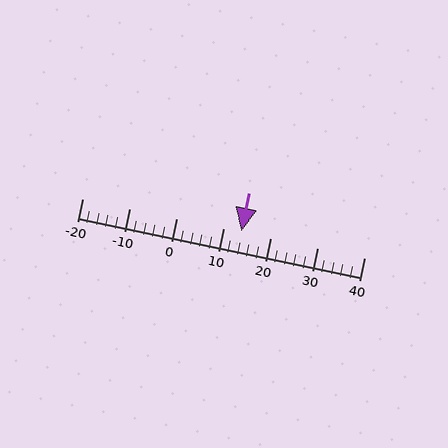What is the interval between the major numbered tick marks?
The major tick marks are spaced 10 units apart.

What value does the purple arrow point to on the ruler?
The purple arrow points to approximately 14.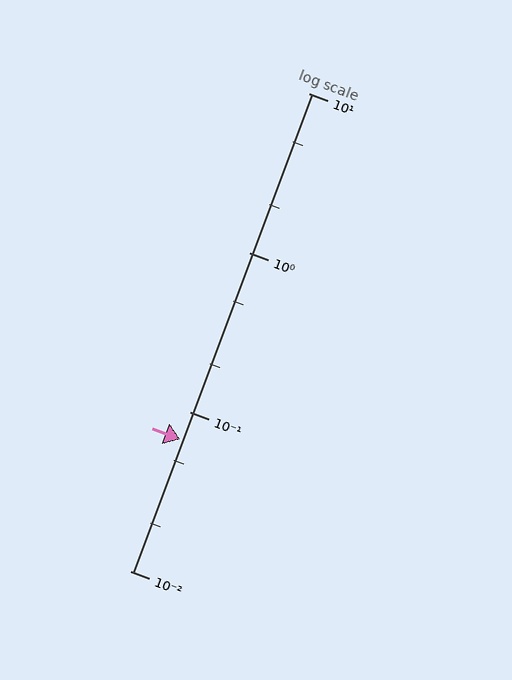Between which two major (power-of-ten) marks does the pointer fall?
The pointer is between 0.01 and 0.1.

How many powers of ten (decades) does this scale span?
The scale spans 3 decades, from 0.01 to 10.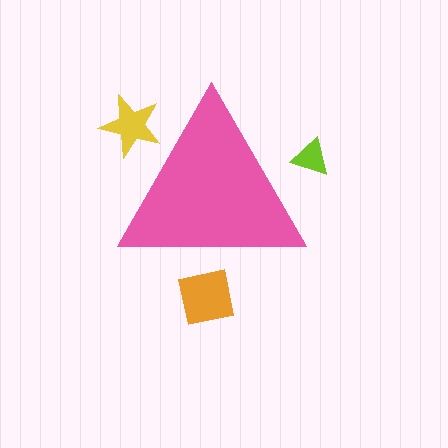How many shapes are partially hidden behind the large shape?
3 shapes are partially hidden.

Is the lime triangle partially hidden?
Yes, the lime triangle is partially hidden behind the pink triangle.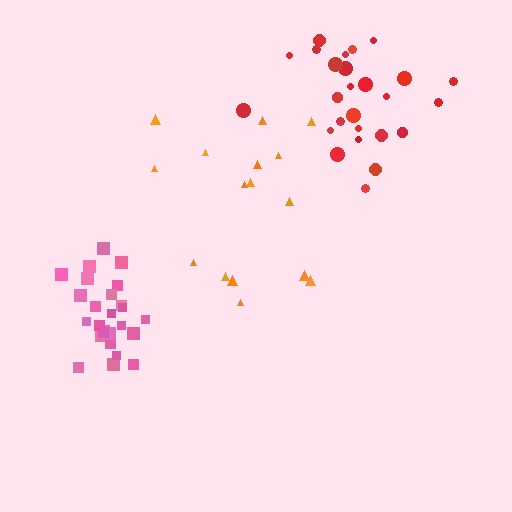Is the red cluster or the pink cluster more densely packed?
Pink.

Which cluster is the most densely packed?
Pink.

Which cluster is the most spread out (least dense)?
Orange.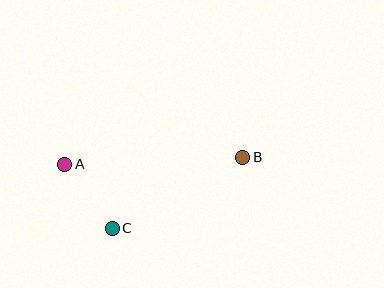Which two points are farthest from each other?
Points A and B are farthest from each other.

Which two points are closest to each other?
Points A and C are closest to each other.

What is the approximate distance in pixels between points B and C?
The distance between B and C is approximately 149 pixels.